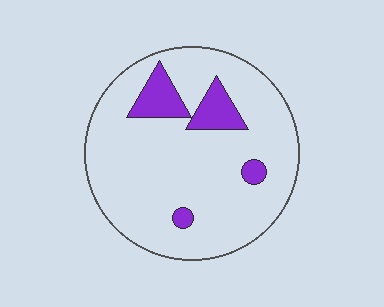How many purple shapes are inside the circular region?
4.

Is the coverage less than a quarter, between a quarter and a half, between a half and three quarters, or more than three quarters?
Less than a quarter.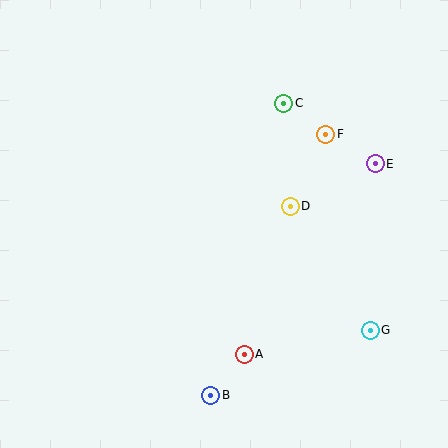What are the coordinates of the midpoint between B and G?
The midpoint between B and G is at (290, 363).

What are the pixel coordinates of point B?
Point B is at (211, 395).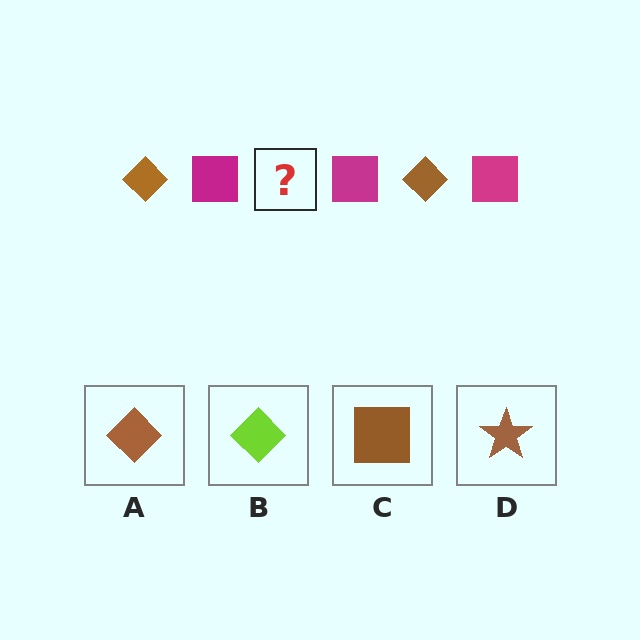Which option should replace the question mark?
Option A.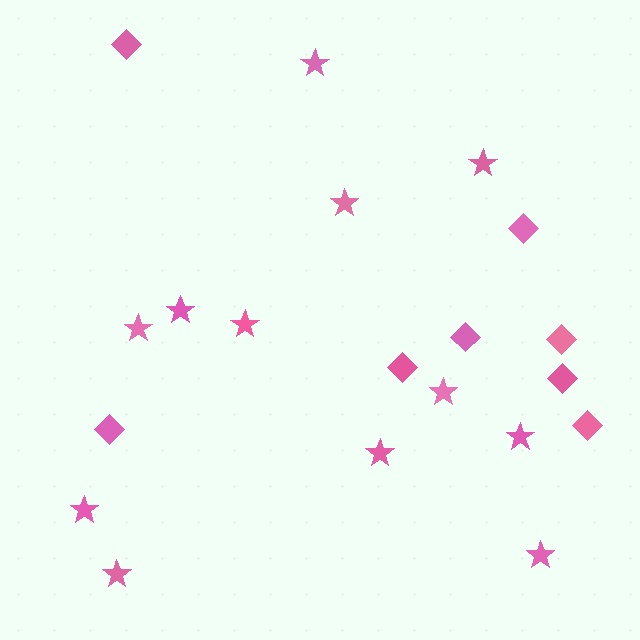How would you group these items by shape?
There are 2 groups: one group of diamonds (8) and one group of stars (12).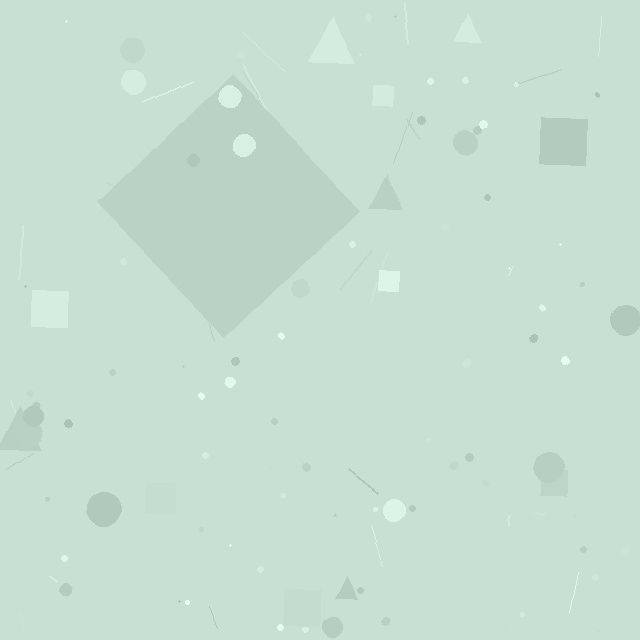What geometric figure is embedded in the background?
A diamond is embedded in the background.